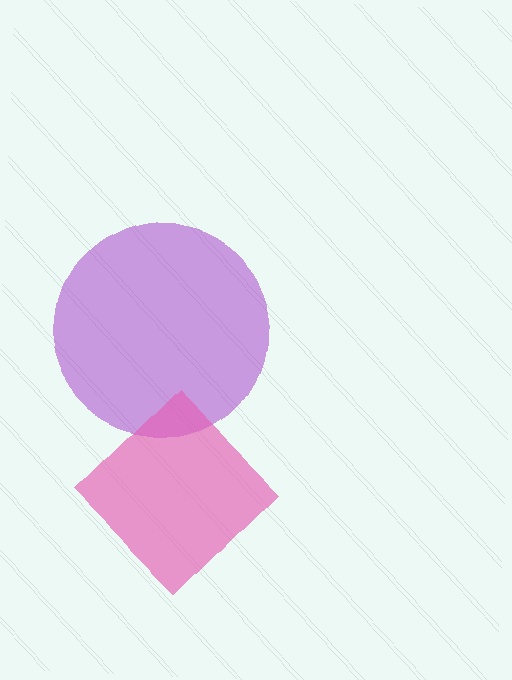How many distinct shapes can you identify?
There are 2 distinct shapes: a purple circle, a pink diamond.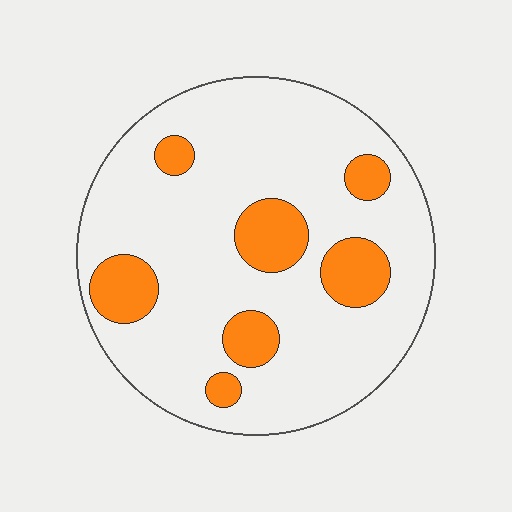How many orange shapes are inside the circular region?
7.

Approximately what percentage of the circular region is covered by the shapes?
Approximately 20%.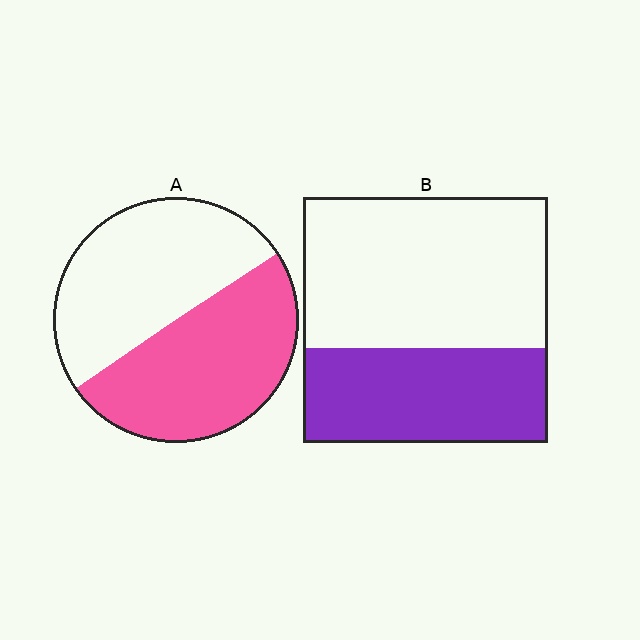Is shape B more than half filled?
No.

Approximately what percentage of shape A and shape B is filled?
A is approximately 50% and B is approximately 40%.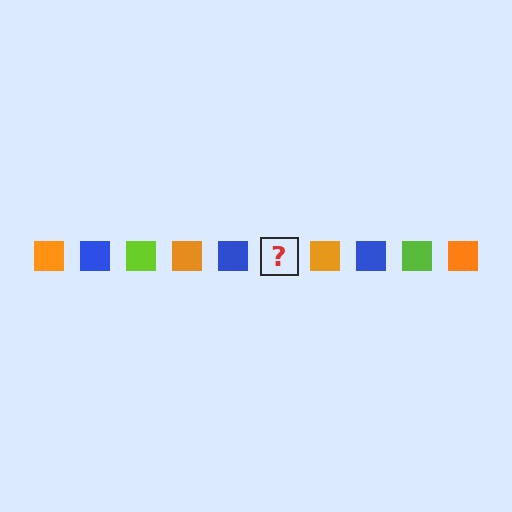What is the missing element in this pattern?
The missing element is a lime square.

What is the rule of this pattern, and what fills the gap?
The rule is that the pattern cycles through orange, blue, lime squares. The gap should be filled with a lime square.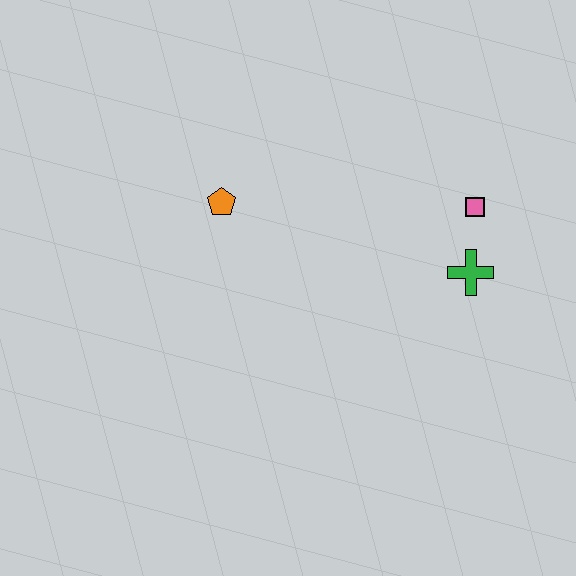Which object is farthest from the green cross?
The orange pentagon is farthest from the green cross.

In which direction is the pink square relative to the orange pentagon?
The pink square is to the right of the orange pentagon.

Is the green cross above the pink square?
No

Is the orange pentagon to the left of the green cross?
Yes